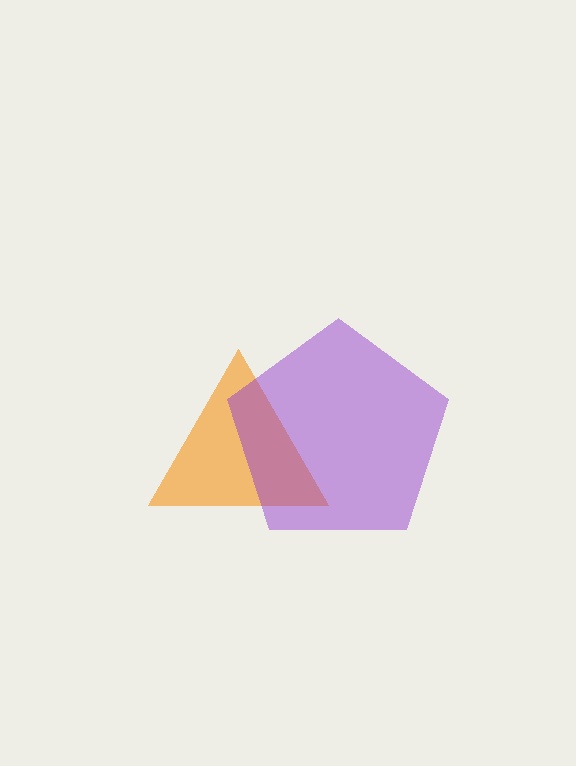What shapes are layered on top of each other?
The layered shapes are: an orange triangle, a purple pentagon.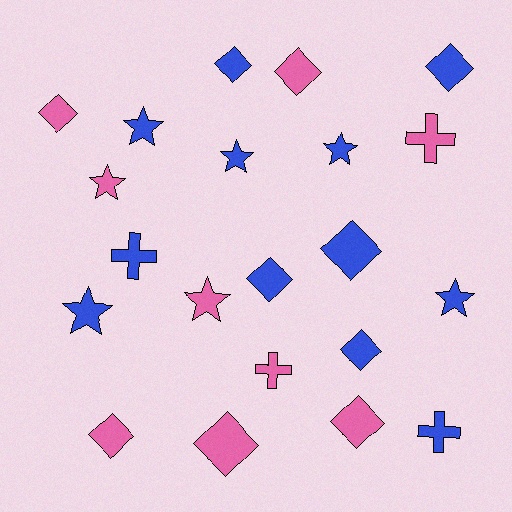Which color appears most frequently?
Blue, with 12 objects.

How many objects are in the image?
There are 21 objects.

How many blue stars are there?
There are 5 blue stars.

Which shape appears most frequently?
Diamond, with 10 objects.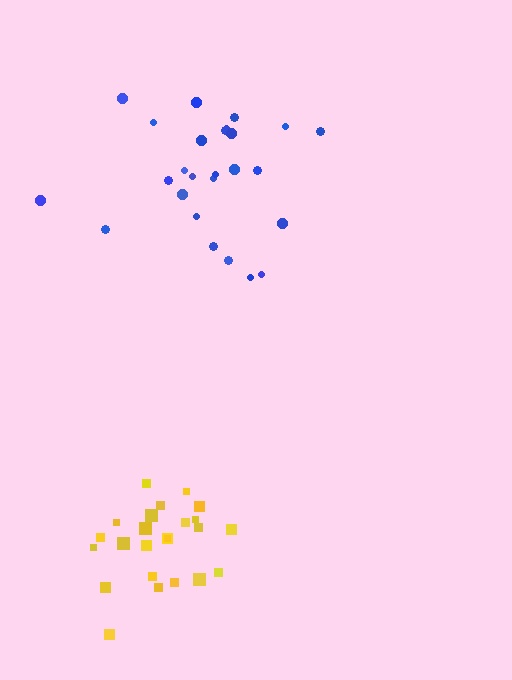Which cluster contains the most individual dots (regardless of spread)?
Blue (26).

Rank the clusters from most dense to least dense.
yellow, blue.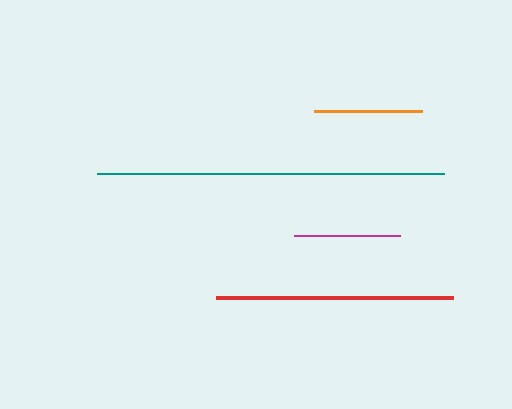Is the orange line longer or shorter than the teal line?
The teal line is longer than the orange line.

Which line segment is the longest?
The teal line is the longest at approximately 347 pixels.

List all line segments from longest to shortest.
From longest to shortest: teal, red, orange, magenta.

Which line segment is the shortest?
The magenta line is the shortest at approximately 106 pixels.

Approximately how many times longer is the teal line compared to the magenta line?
The teal line is approximately 3.3 times the length of the magenta line.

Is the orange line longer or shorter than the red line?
The red line is longer than the orange line.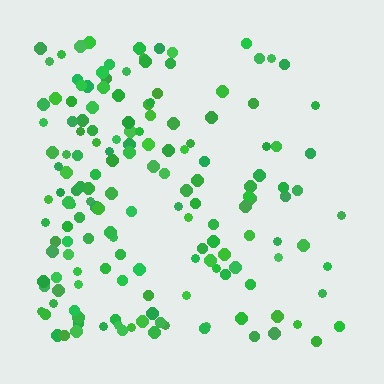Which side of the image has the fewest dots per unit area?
The right.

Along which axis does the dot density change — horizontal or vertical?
Horizontal.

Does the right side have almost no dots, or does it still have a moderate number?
Still a moderate number, just noticeably fewer than the left.